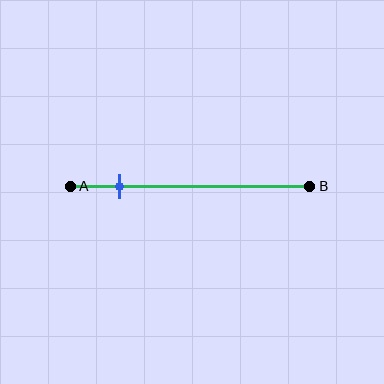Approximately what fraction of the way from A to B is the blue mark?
The blue mark is approximately 20% of the way from A to B.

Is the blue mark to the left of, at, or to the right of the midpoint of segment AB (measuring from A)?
The blue mark is to the left of the midpoint of segment AB.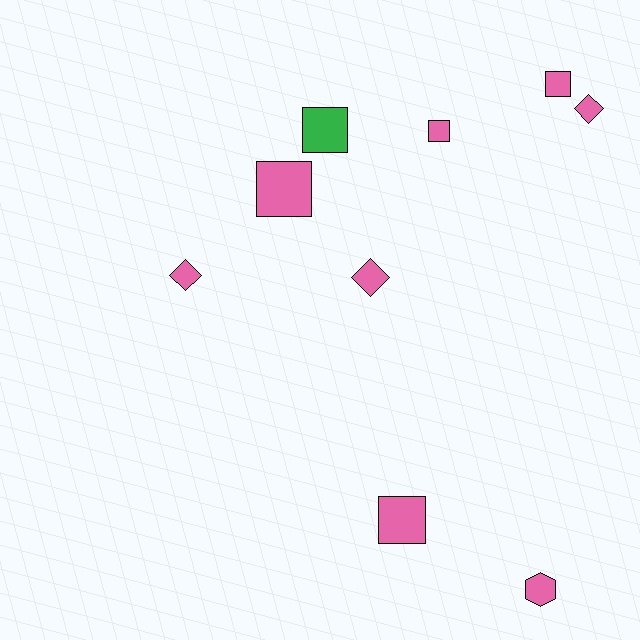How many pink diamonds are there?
There are 3 pink diamonds.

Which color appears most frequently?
Pink, with 8 objects.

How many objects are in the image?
There are 9 objects.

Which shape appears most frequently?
Square, with 5 objects.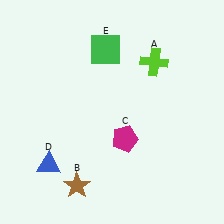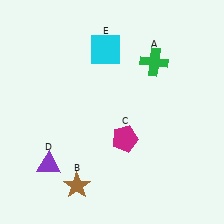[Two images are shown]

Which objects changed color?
A changed from lime to green. D changed from blue to purple. E changed from green to cyan.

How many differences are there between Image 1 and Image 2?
There are 3 differences between the two images.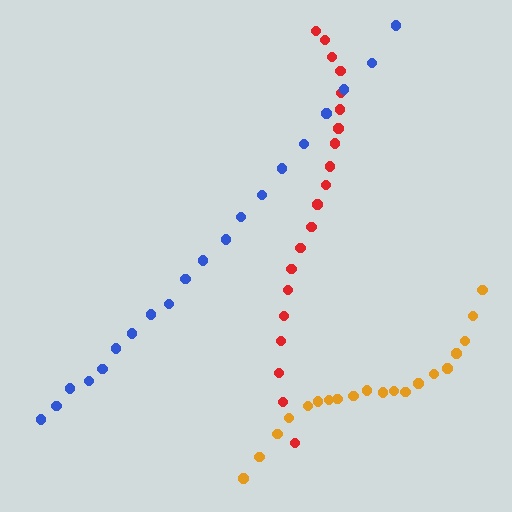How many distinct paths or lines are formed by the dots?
There are 3 distinct paths.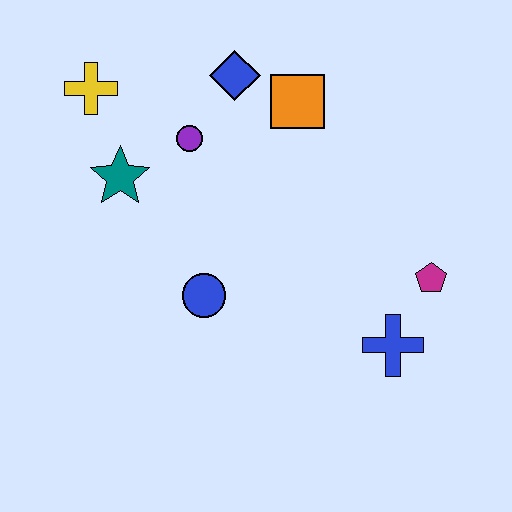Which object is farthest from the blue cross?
The yellow cross is farthest from the blue cross.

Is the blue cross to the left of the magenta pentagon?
Yes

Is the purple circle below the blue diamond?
Yes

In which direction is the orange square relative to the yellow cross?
The orange square is to the right of the yellow cross.